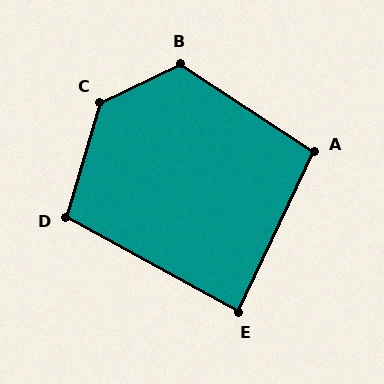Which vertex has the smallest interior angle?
E, at approximately 87 degrees.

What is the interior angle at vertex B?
Approximately 121 degrees (obtuse).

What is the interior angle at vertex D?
Approximately 102 degrees (obtuse).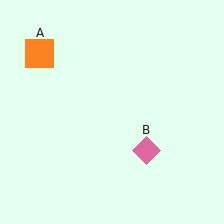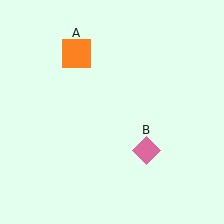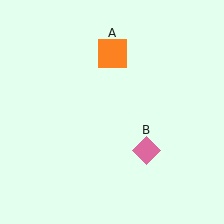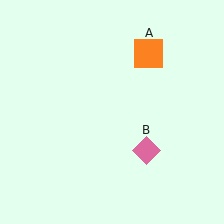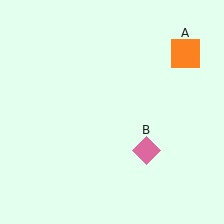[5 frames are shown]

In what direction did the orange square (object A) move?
The orange square (object A) moved right.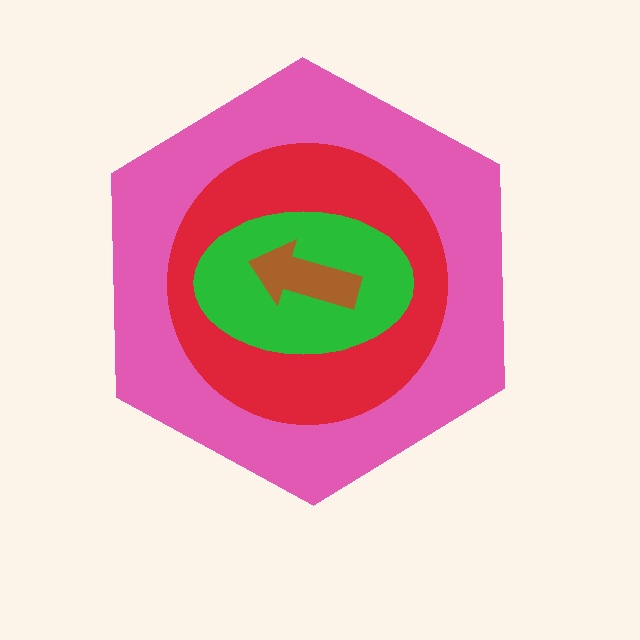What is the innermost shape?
The brown arrow.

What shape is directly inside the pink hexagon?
The red circle.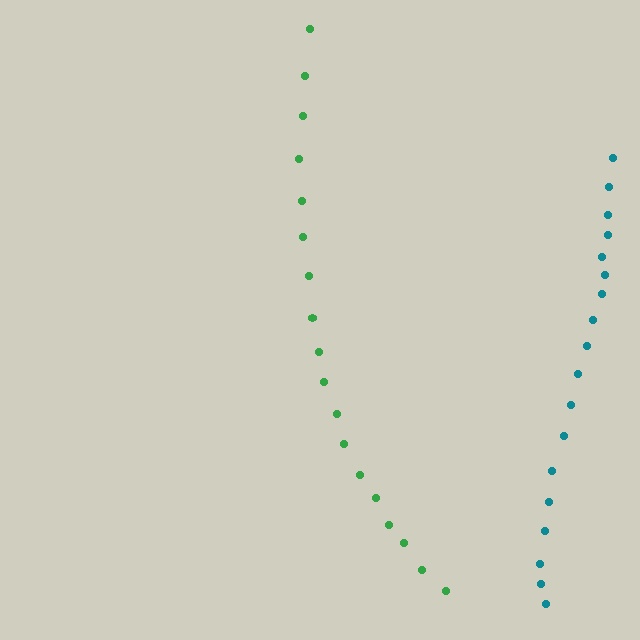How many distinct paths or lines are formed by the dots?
There are 2 distinct paths.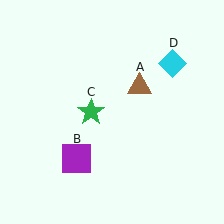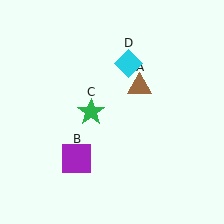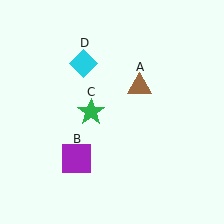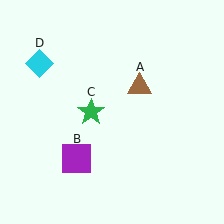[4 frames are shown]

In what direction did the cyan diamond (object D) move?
The cyan diamond (object D) moved left.